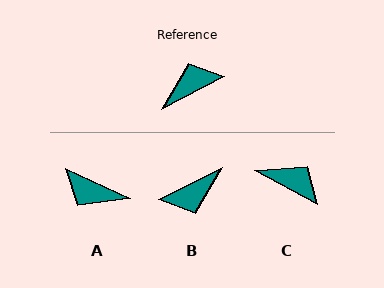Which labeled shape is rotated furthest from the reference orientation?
B, about 179 degrees away.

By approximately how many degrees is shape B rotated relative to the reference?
Approximately 179 degrees counter-clockwise.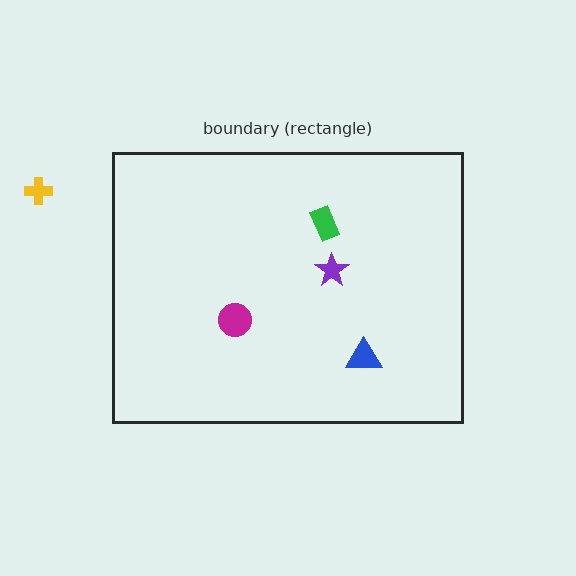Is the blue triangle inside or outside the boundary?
Inside.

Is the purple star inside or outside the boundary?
Inside.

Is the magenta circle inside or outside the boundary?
Inside.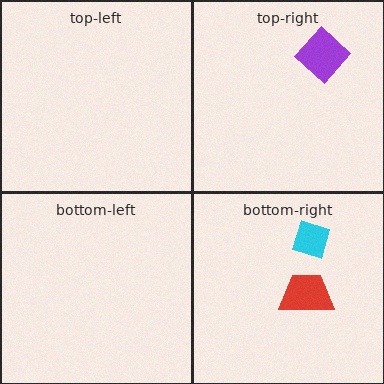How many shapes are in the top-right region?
1.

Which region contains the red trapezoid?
The bottom-right region.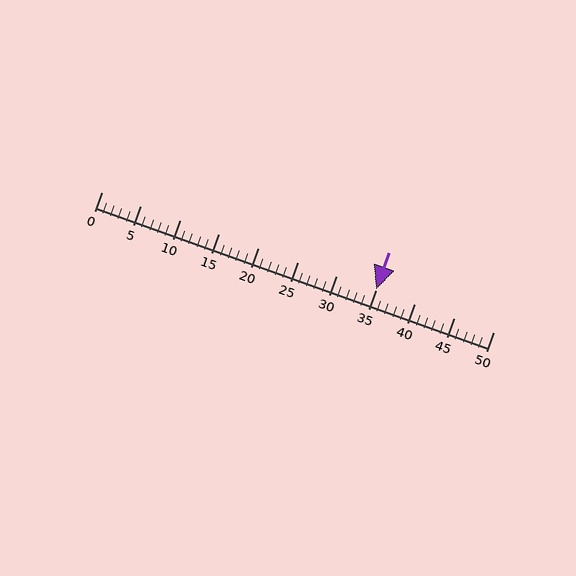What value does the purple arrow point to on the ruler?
The purple arrow points to approximately 35.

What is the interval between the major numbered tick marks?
The major tick marks are spaced 5 units apart.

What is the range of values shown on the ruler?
The ruler shows values from 0 to 50.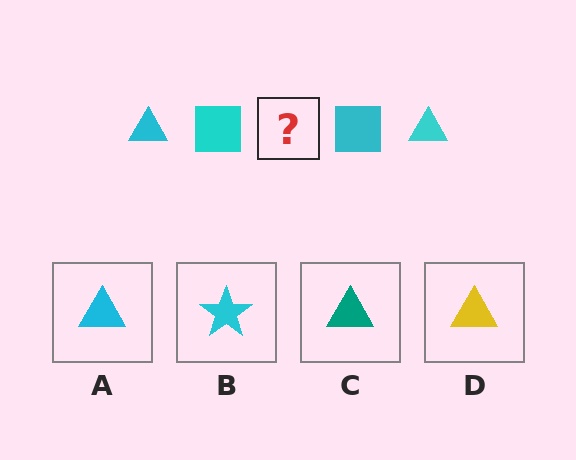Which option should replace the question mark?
Option A.